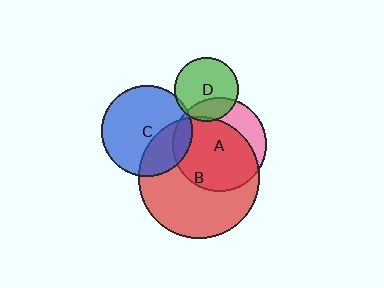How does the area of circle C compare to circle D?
Approximately 2.1 times.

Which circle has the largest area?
Circle B (red).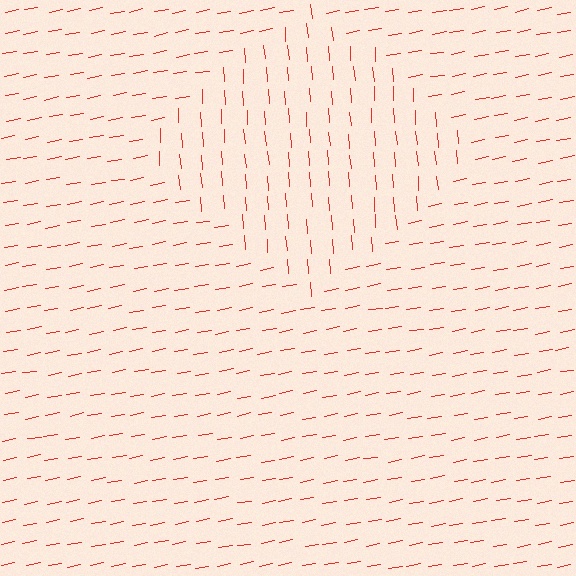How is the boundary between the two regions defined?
The boundary is defined purely by a change in line orientation (approximately 84 degrees difference). All lines are the same color and thickness.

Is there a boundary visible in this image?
Yes, there is a texture boundary formed by a change in line orientation.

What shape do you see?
I see a diamond.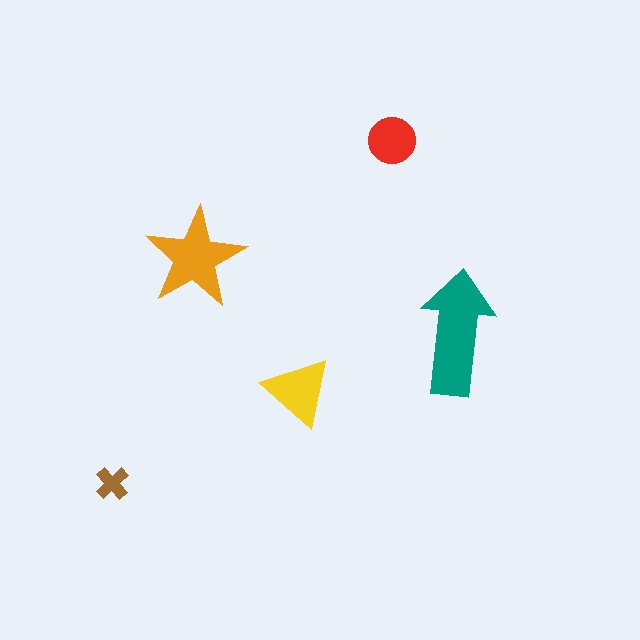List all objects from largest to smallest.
The teal arrow, the orange star, the yellow triangle, the red circle, the brown cross.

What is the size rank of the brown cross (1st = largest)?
5th.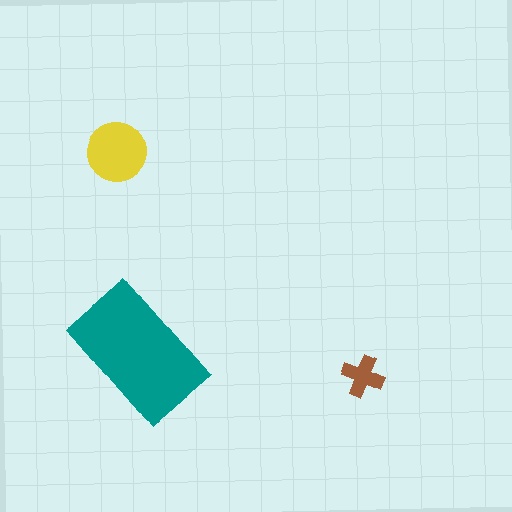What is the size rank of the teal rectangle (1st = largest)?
1st.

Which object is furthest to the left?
The yellow circle is leftmost.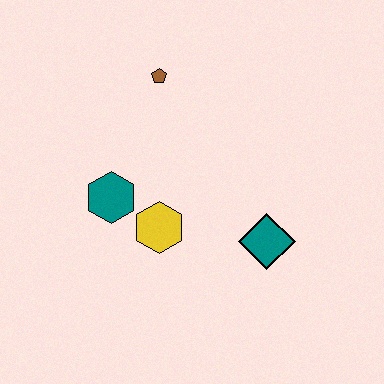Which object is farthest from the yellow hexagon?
The brown pentagon is farthest from the yellow hexagon.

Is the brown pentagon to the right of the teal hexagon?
Yes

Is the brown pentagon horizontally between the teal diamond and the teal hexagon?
Yes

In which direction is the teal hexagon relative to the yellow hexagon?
The teal hexagon is to the left of the yellow hexagon.